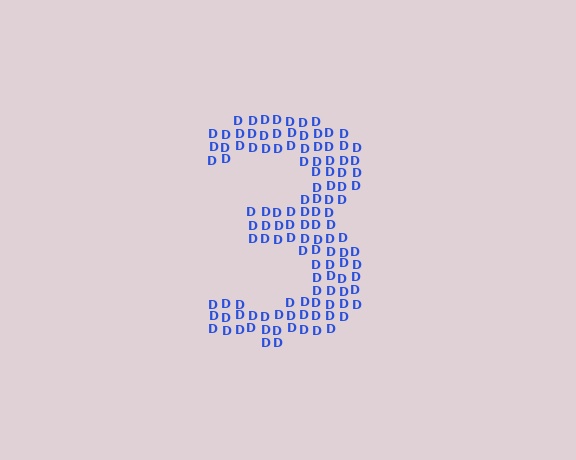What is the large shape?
The large shape is the digit 3.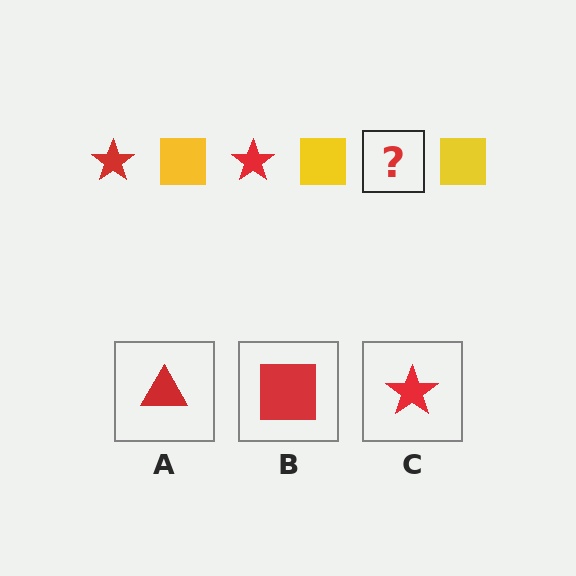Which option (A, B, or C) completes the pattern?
C.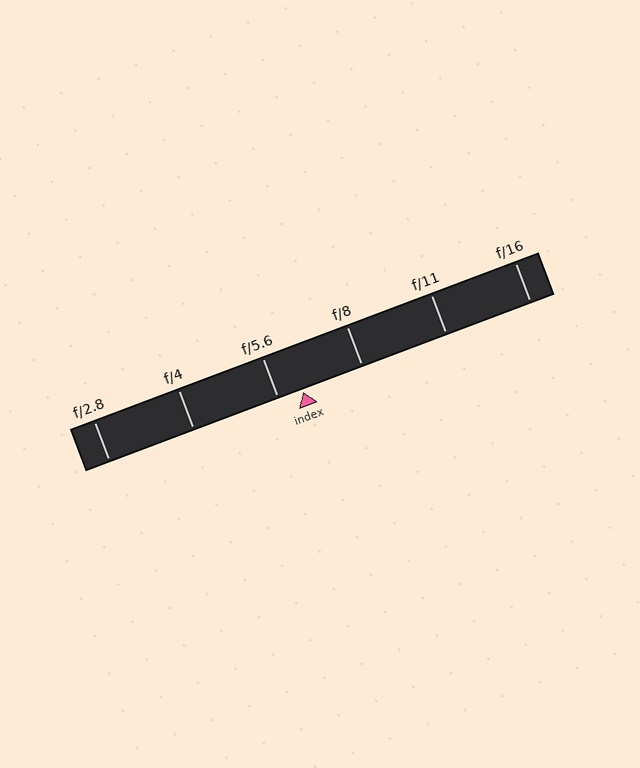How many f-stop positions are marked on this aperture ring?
There are 6 f-stop positions marked.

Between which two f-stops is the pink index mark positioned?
The index mark is between f/5.6 and f/8.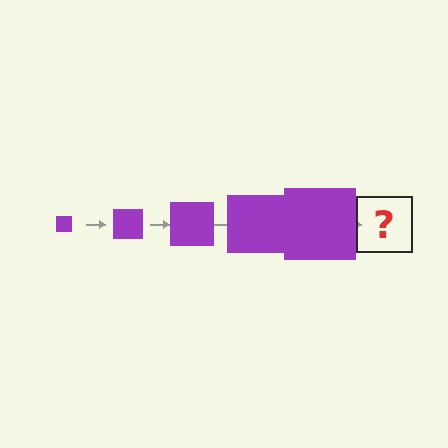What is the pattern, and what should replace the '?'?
The pattern is that the square gets progressively larger each step. The '?' should be a purple square, larger than the previous one.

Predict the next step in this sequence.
The next step is a purple square, larger than the previous one.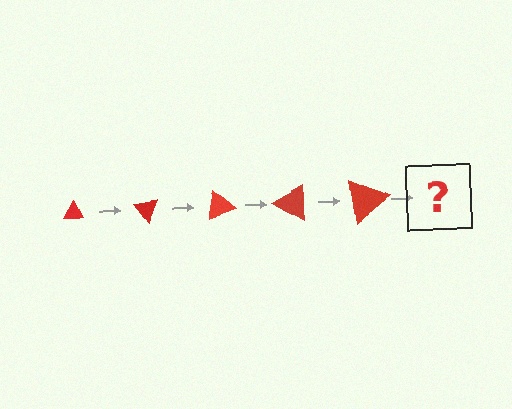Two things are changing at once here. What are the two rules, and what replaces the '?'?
The two rules are that the triangle grows larger each step and it rotates 50 degrees each step. The '?' should be a triangle, larger than the previous one and rotated 250 degrees from the start.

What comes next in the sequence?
The next element should be a triangle, larger than the previous one and rotated 250 degrees from the start.